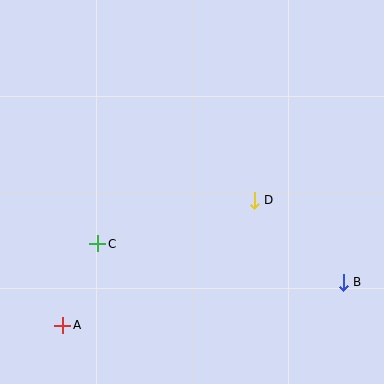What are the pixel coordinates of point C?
Point C is at (98, 244).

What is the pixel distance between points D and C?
The distance between D and C is 162 pixels.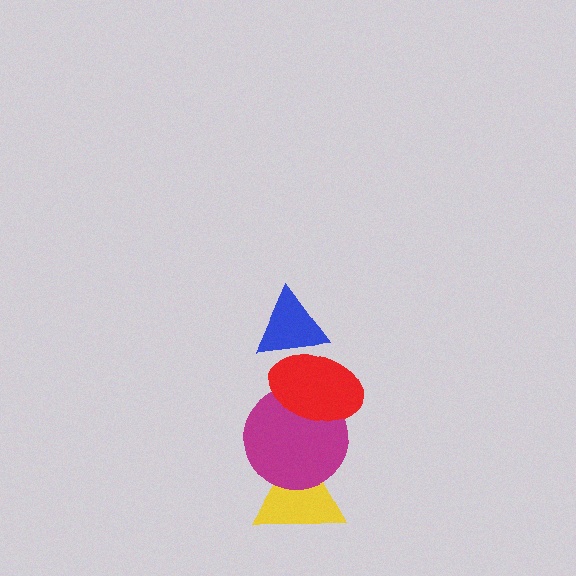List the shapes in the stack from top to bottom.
From top to bottom: the blue triangle, the red ellipse, the magenta circle, the yellow triangle.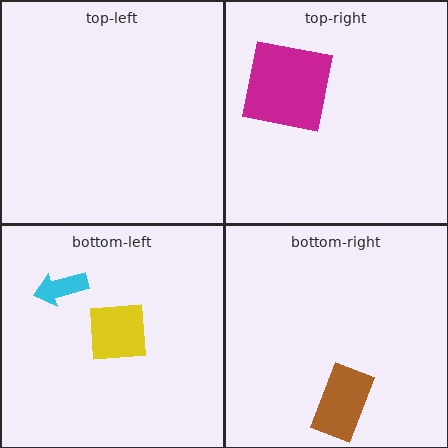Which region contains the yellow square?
The bottom-left region.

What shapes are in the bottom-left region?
The yellow square, the cyan arrow.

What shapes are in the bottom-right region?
The brown rectangle.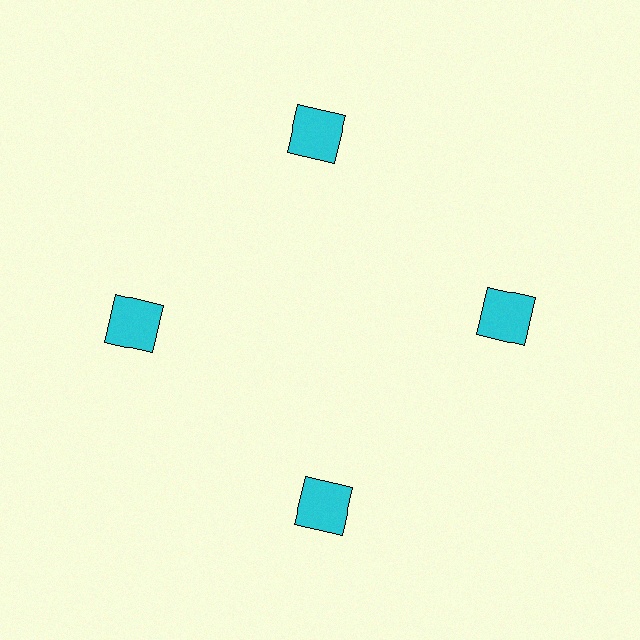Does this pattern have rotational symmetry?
Yes, this pattern has 4-fold rotational symmetry. It looks the same after rotating 90 degrees around the center.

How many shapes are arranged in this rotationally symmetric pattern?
There are 4 shapes, arranged in 4 groups of 1.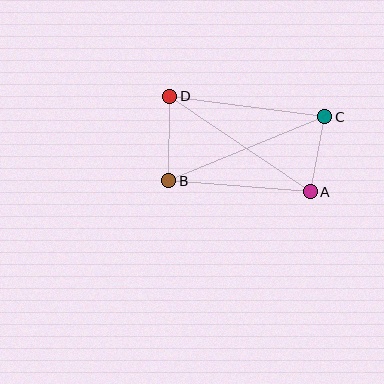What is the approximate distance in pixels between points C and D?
The distance between C and D is approximately 156 pixels.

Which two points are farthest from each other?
Points A and D are farthest from each other.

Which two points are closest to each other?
Points A and C are closest to each other.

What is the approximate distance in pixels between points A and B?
The distance between A and B is approximately 142 pixels.